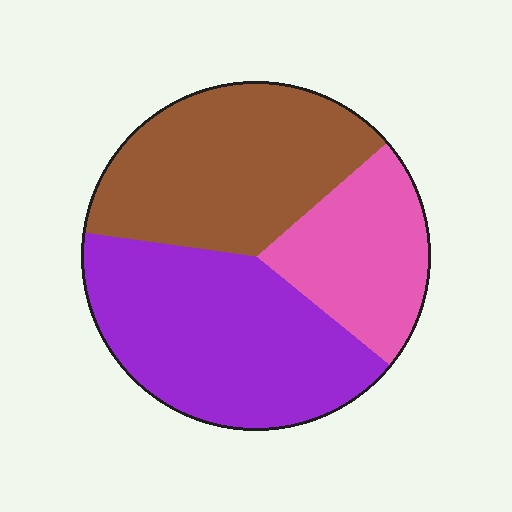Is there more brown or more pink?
Brown.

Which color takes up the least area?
Pink, at roughly 20%.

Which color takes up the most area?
Purple, at roughly 40%.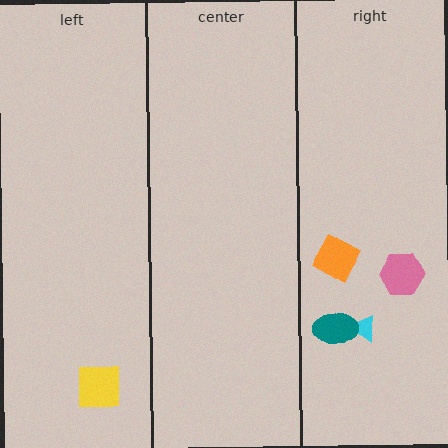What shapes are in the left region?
The yellow square.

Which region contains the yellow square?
The left region.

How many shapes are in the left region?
1.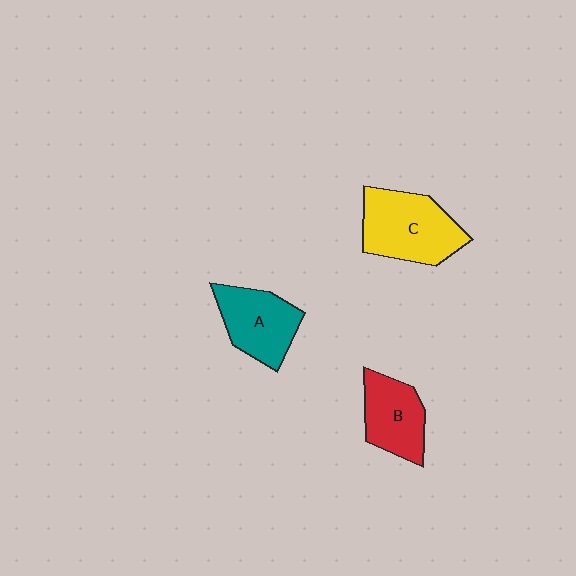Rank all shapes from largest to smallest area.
From largest to smallest: C (yellow), A (teal), B (red).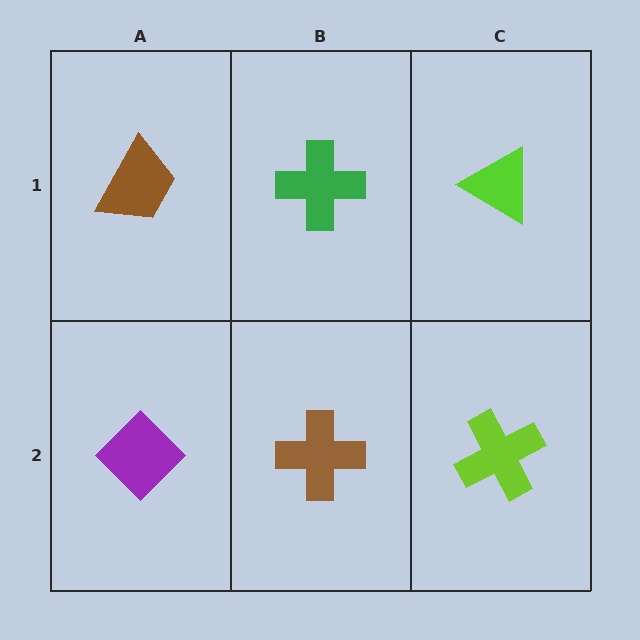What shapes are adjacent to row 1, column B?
A brown cross (row 2, column B), a brown trapezoid (row 1, column A), a lime triangle (row 1, column C).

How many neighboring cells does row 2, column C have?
2.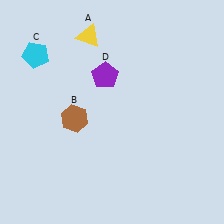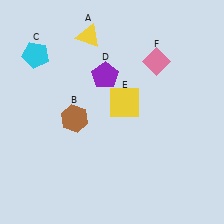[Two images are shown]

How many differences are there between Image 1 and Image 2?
There are 2 differences between the two images.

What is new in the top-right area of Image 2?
A yellow square (E) was added in the top-right area of Image 2.